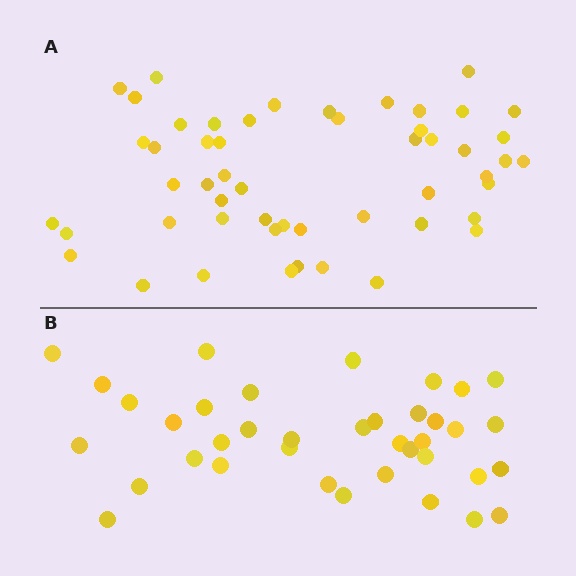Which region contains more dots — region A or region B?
Region A (the top region) has more dots.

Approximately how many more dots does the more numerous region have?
Region A has approximately 15 more dots than region B.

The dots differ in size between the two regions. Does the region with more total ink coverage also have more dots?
No. Region B has more total ink coverage because its dots are larger, but region A actually contains more individual dots. Total area can be misleading — the number of items is what matters here.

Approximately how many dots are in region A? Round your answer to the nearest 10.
About 50 dots. (The exact count is 52, which rounds to 50.)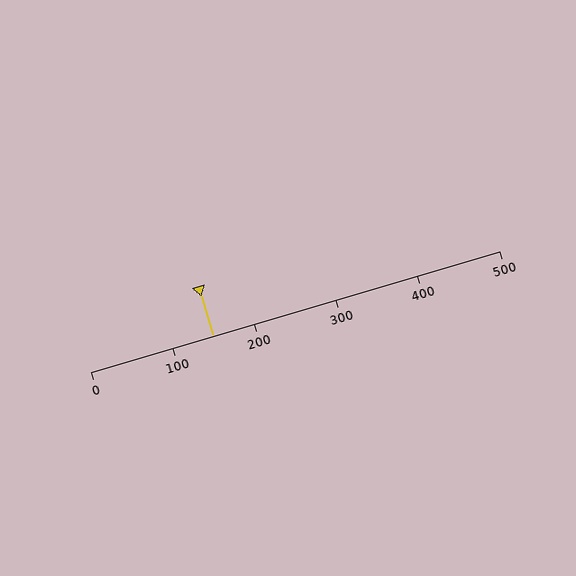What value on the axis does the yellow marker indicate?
The marker indicates approximately 150.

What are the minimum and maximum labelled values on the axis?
The axis runs from 0 to 500.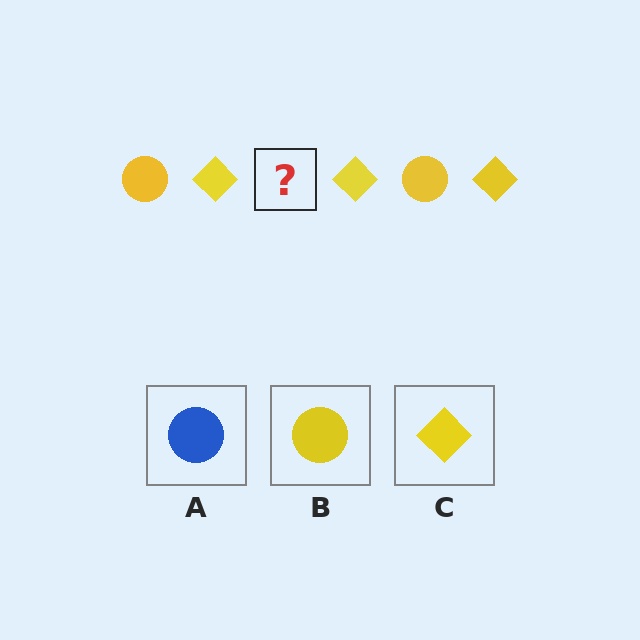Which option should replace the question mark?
Option B.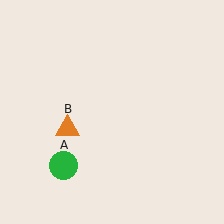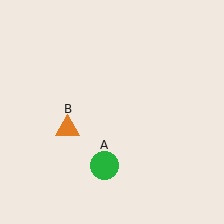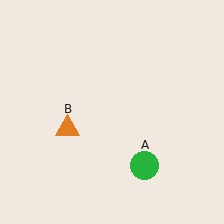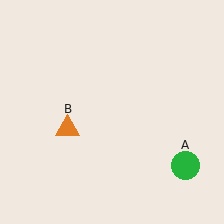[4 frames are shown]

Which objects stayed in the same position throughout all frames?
Orange triangle (object B) remained stationary.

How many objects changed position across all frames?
1 object changed position: green circle (object A).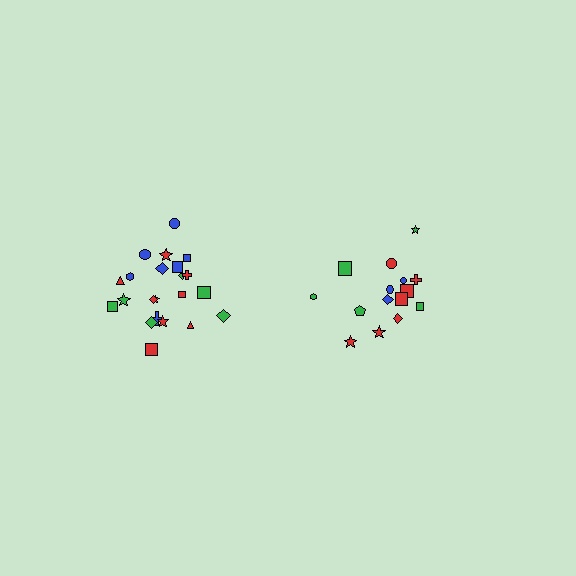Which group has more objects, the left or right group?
The left group.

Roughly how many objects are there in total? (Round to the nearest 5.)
Roughly 35 objects in total.